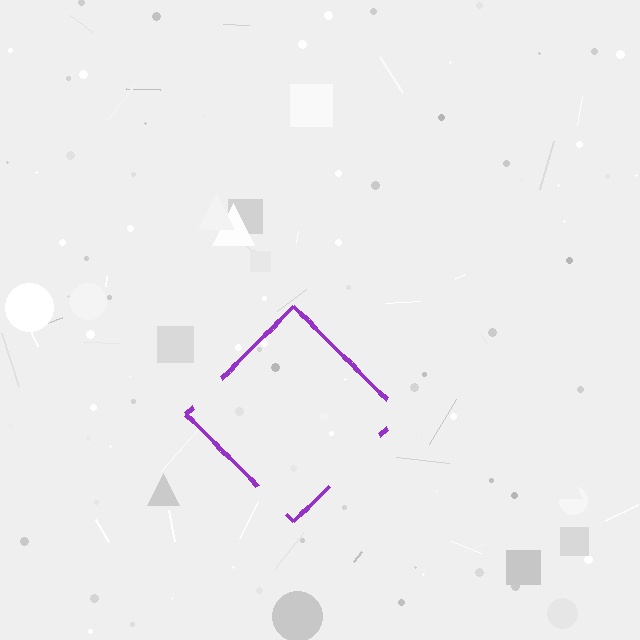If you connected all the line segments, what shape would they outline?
They would outline a diamond.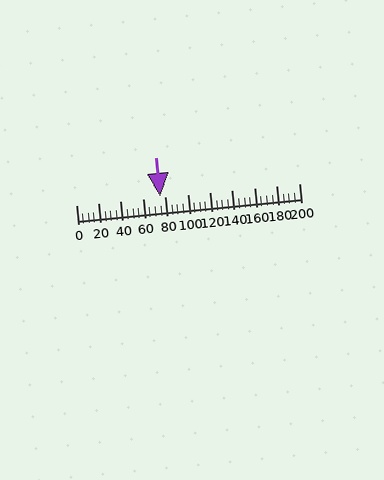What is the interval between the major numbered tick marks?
The major tick marks are spaced 20 units apart.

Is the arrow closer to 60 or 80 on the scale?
The arrow is closer to 80.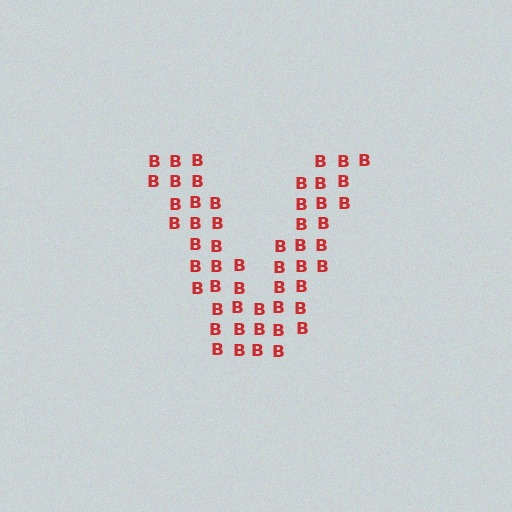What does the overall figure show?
The overall figure shows the letter V.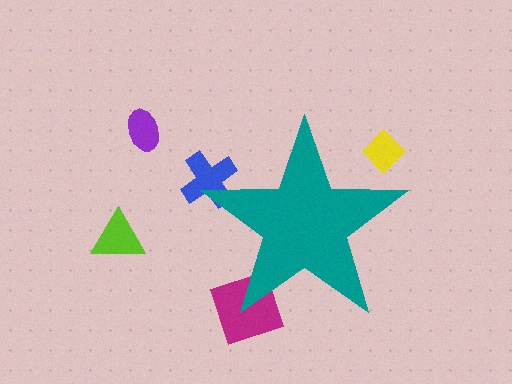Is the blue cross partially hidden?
Yes, the blue cross is partially hidden behind the teal star.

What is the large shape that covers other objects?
A teal star.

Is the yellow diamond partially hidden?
Yes, the yellow diamond is partially hidden behind the teal star.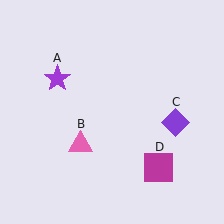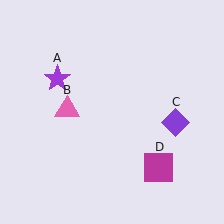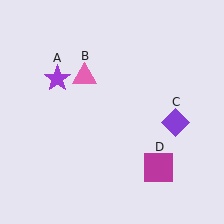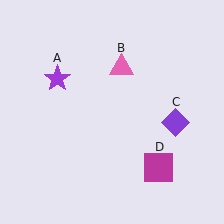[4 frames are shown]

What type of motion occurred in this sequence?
The pink triangle (object B) rotated clockwise around the center of the scene.